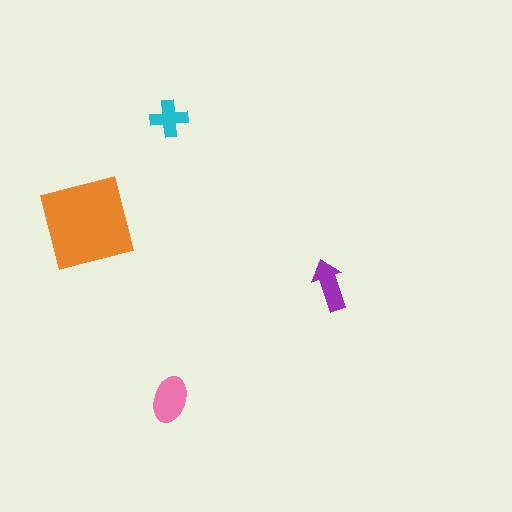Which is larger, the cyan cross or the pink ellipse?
The pink ellipse.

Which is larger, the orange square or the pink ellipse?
The orange square.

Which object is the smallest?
The cyan cross.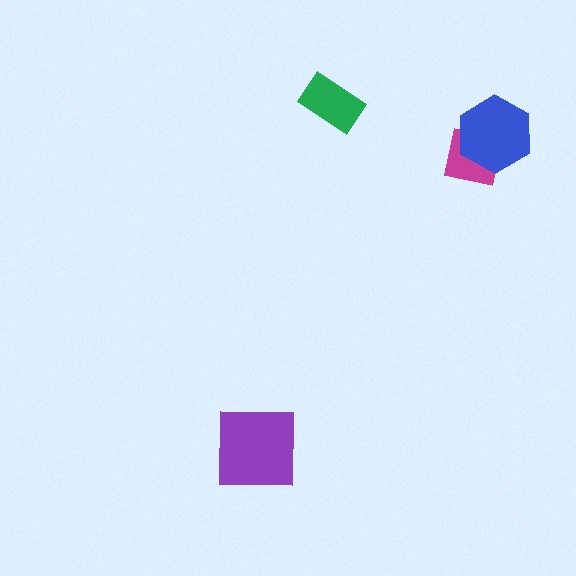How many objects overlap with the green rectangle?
0 objects overlap with the green rectangle.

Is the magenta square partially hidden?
Yes, it is partially covered by another shape.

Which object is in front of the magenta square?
The blue hexagon is in front of the magenta square.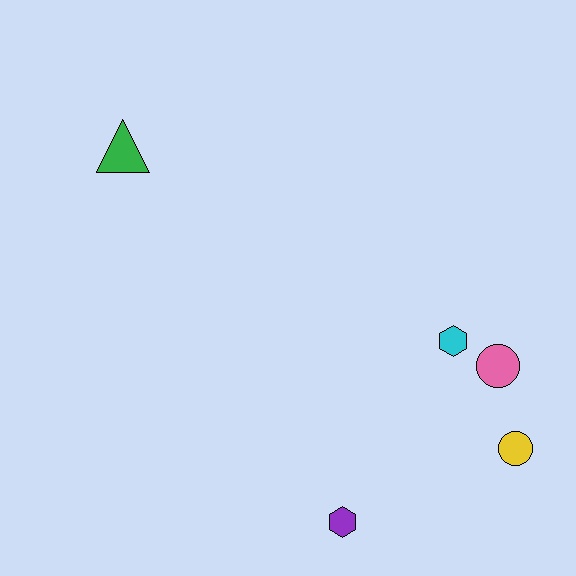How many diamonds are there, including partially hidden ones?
There are no diamonds.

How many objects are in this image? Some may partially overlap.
There are 5 objects.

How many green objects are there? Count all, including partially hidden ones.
There is 1 green object.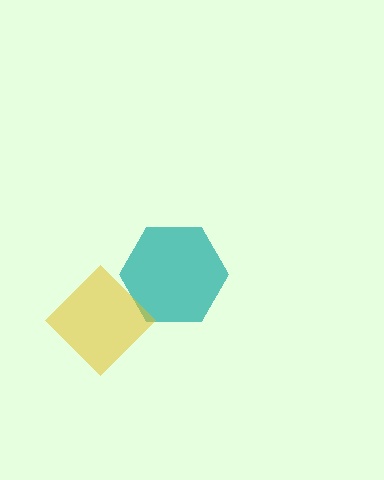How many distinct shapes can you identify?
There are 2 distinct shapes: a teal hexagon, a yellow diamond.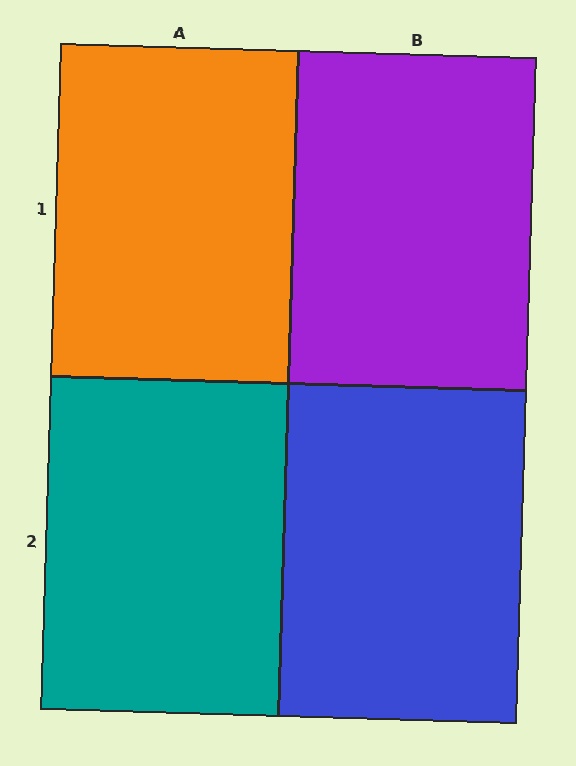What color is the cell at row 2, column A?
Teal.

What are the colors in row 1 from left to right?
Orange, purple.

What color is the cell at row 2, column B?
Blue.